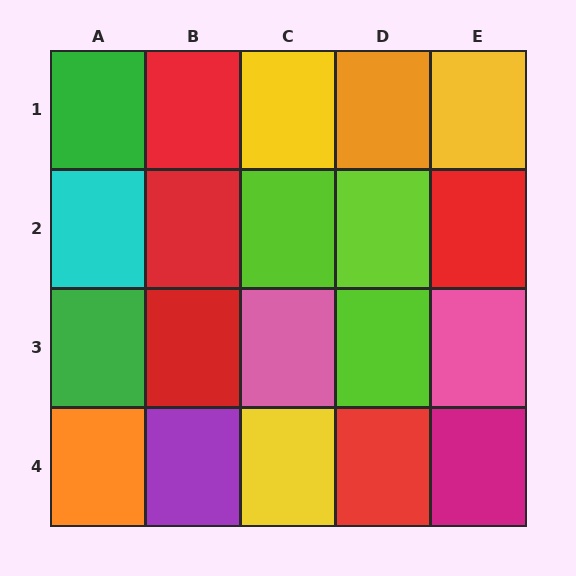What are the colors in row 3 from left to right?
Green, red, pink, lime, pink.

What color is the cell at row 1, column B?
Red.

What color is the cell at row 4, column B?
Purple.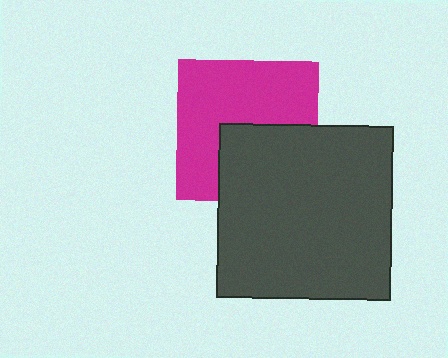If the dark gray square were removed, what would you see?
You would see the complete magenta square.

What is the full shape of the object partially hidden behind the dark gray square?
The partially hidden object is a magenta square.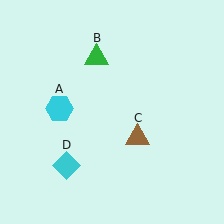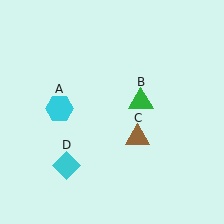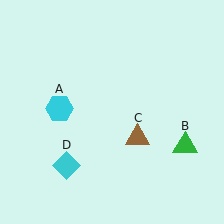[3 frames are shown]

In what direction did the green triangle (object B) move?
The green triangle (object B) moved down and to the right.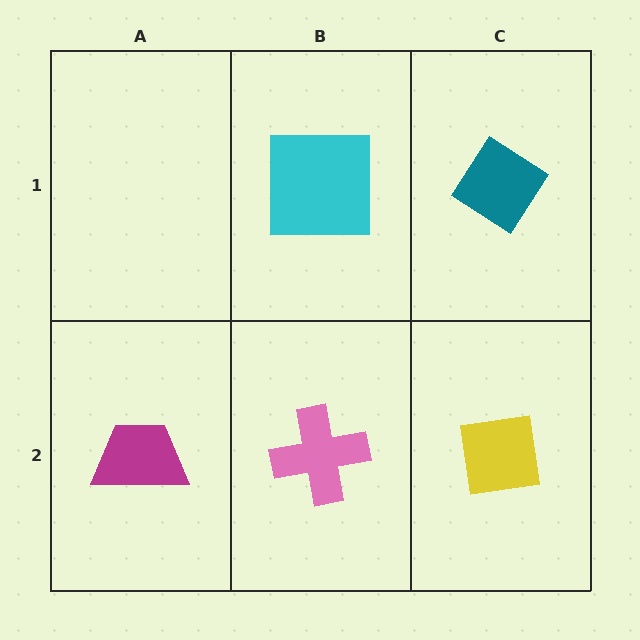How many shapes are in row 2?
3 shapes.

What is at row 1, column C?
A teal diamond.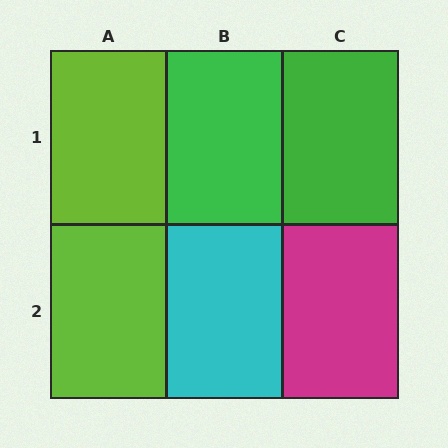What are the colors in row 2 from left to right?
Lime, cyan, magenta.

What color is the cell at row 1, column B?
Green.